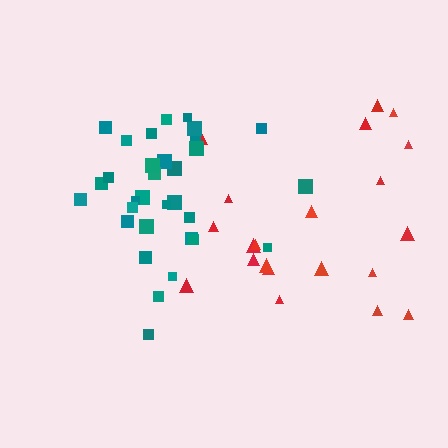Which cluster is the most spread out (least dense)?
Red.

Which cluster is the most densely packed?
Teal.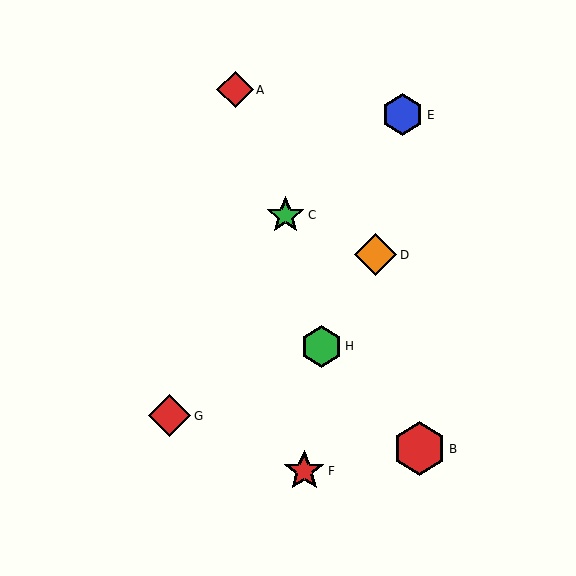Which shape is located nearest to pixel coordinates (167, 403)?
The red diamond (labeled G) at (170, 416) is nearest to that location.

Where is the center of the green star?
The center of the green star is at (285, 215).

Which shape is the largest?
The red hexagon (labeled B) is the largest.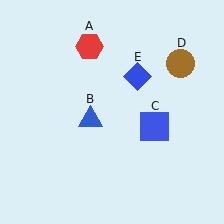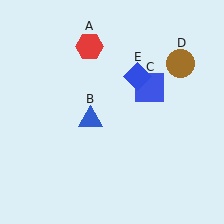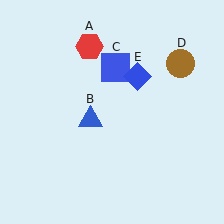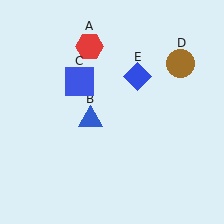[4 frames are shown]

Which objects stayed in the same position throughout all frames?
Red hexagon (object A) and blue triangle (object B) and brown circle (object D) and blue diamond (object E) remained stationary.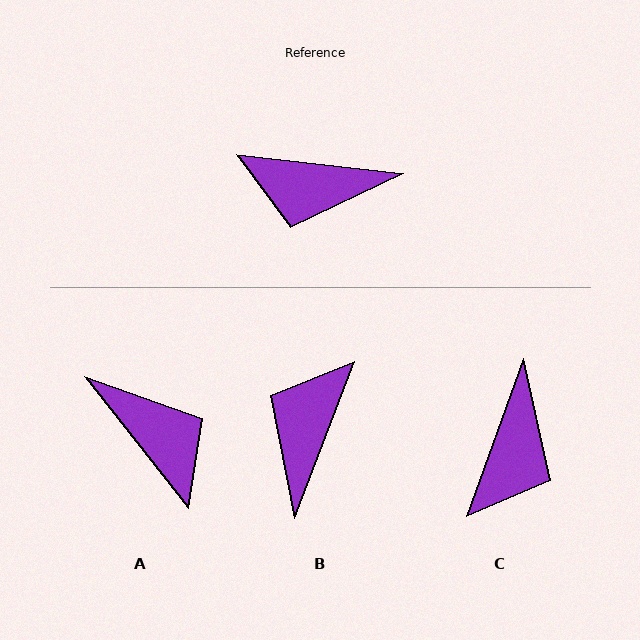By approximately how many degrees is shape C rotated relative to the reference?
Approximately 77 degrees counter-clockwise.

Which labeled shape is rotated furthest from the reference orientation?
A, about 135 degrees away.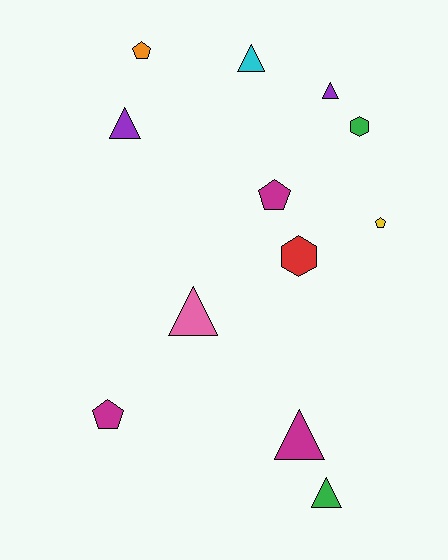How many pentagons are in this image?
There are 4 pentagons.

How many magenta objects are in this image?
There are 3 magenta objects.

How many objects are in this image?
There are 12 objects.